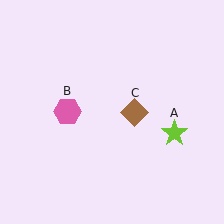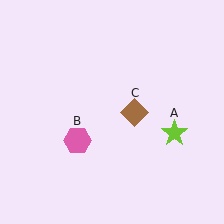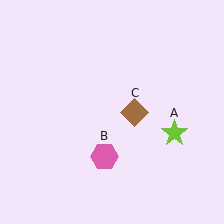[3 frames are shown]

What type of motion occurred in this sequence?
The pink hexagon (object B) rotated counterclockwise around the center of the scene.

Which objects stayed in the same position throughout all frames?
Lime star (object A) and brown diamond (object C) remained stationary.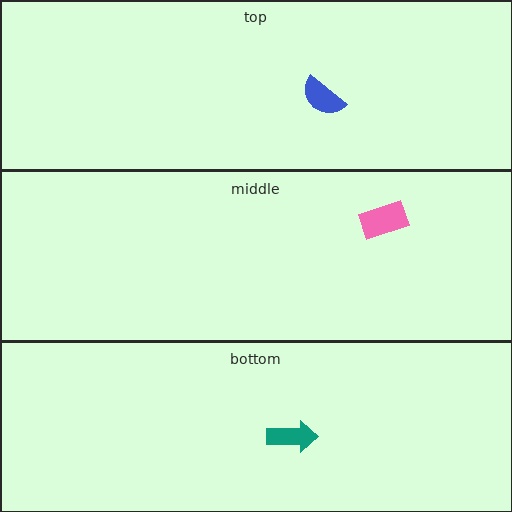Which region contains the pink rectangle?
The middle region.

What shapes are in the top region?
The blue semicircle.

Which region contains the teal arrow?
The bottom region.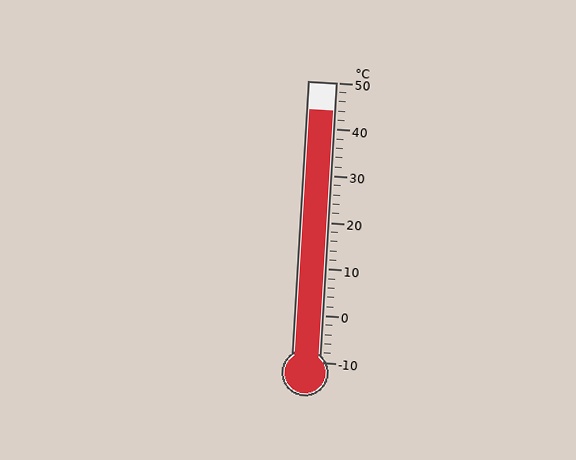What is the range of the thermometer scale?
The thermometer scale ranges from -10°C to 50°C.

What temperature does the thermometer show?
The thermometer shows approximately 44°C.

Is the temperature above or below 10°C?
The temperature is above 10°C.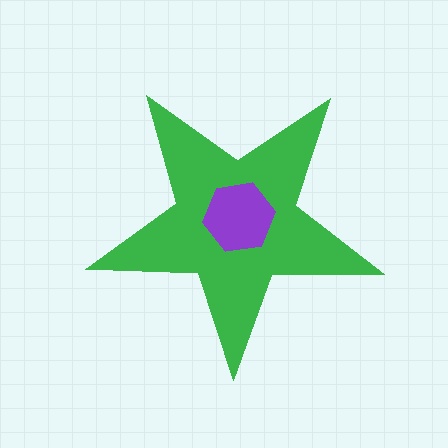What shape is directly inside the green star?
The purple hexagon.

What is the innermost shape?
The purple hexagon.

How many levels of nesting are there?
2.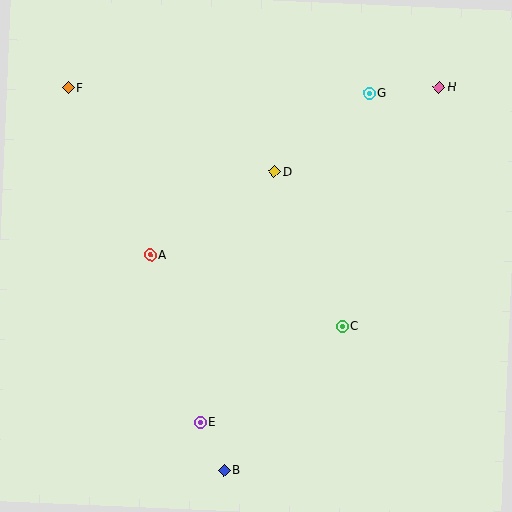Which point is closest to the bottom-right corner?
Point C is closest to the bottom-right corner.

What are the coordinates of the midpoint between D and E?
The midpoint between D and E is at (237, 297).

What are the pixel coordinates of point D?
Point D is at (274, 172).